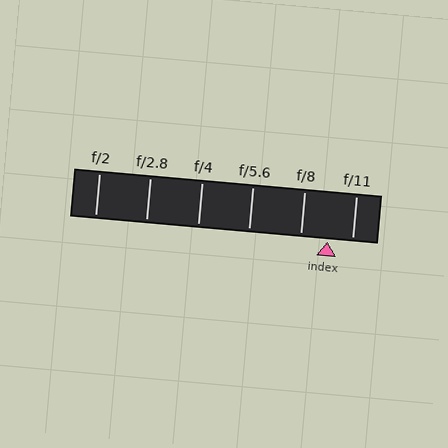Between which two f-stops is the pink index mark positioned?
The index mark is between f/8 and f/11.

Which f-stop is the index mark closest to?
The index mark is closest to f/11.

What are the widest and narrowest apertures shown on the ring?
The widest aperture shown is f/2 and the narrowest is f/11.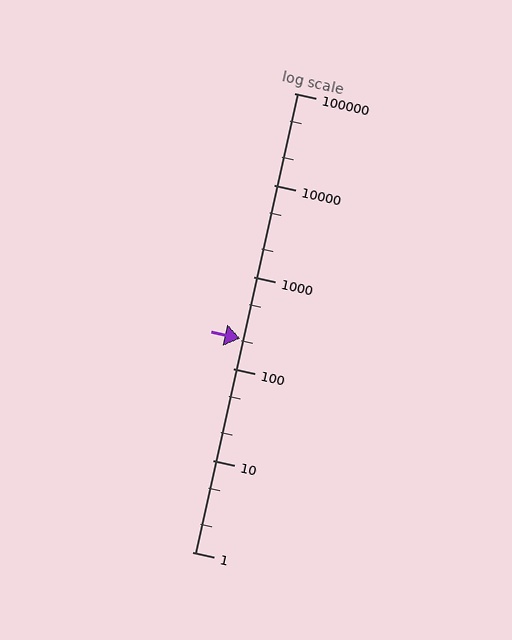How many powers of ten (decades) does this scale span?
The scale spans 5 decades, from 1 to 100000.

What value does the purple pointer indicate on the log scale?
The pointer indicates approximately 210.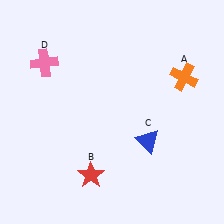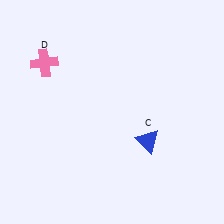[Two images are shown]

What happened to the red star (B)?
The red star (B) was removed in Image 2. It was in the bottom-left area of Image 1.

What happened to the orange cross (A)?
The orange cross (A) was removed in Image 2. It was in the top-right area of Image 1.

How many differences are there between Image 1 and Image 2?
There are 2 differences between the two images.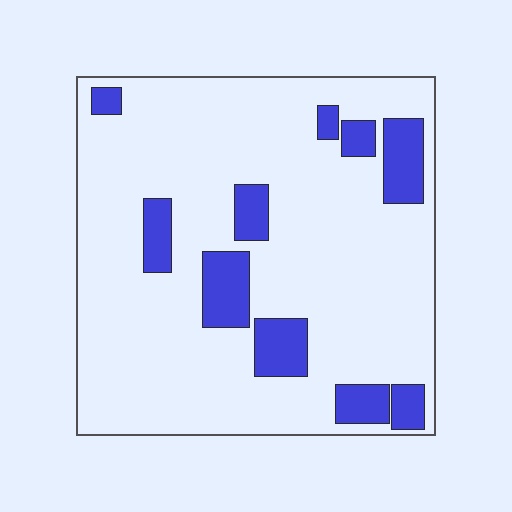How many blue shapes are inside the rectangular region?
10.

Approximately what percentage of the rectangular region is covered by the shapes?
Approximately 15%.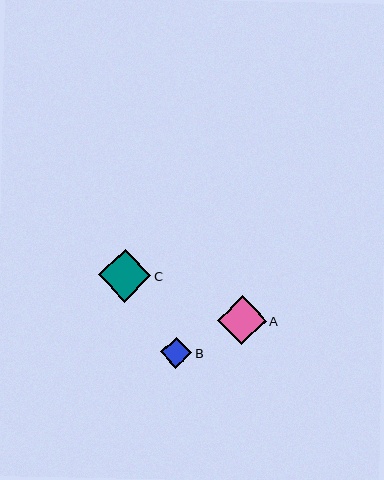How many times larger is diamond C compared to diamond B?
Diamond C is approximately 1.7 times the size of diamond B.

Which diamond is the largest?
Diamond C is the largest with a size of approximately 53 pixels.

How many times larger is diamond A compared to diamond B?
Diamond A is approximately 1.6 times the size of diamond B.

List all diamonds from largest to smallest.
From largest to smallest: C, A, B.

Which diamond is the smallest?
Diamond B is the smallest with a size of approximately 31 pixels.